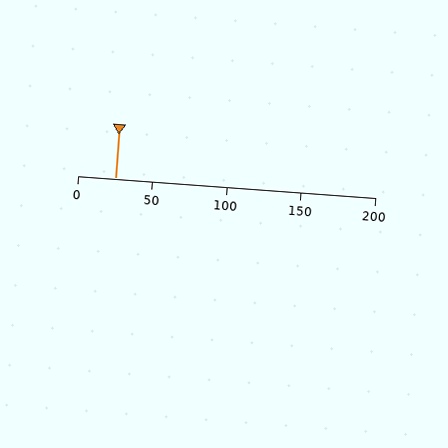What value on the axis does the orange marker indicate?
The marker indicates approximately 25.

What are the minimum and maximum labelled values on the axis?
The axis runs from 0 to 200.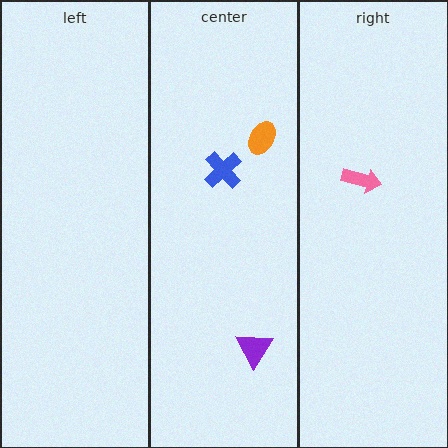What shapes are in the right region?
The pink arrow.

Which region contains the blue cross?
The center region.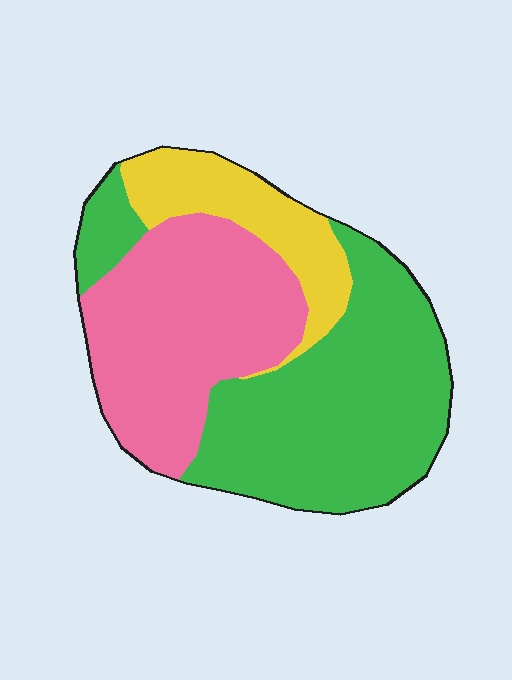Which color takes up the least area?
Yellow, at roughly 15%.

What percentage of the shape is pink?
Pink takes up between a quarter and a half of the shape.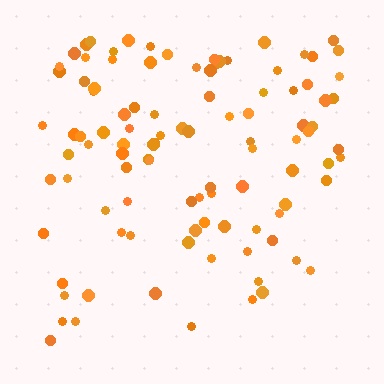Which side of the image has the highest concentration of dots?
The top.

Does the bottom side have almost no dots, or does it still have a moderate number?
Still a moderate number, just noticeably fewer than the top.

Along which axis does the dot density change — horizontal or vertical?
Vertical.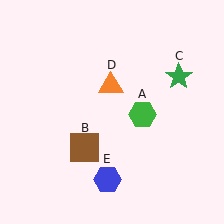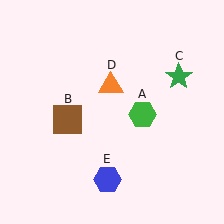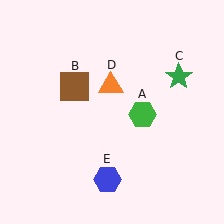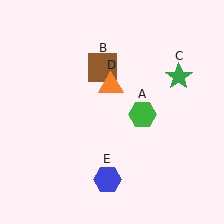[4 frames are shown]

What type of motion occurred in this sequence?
The brown square (object B) rotated clockwise around the center of the scene.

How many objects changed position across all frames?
1 object changed position: brown square (object B).